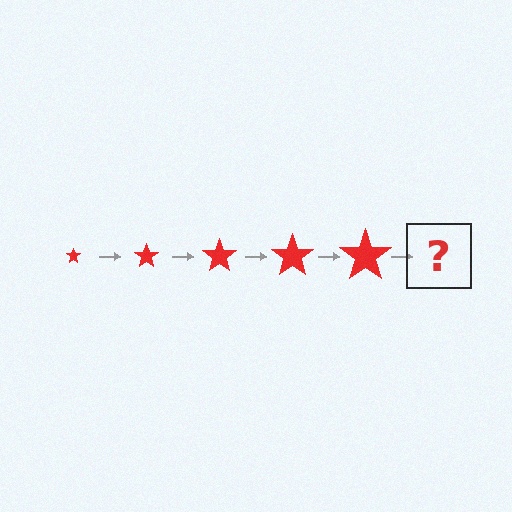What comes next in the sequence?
The next element should be a red star, larger than the previous one.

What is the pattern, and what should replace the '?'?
The pattern is that the star gets progressively larger each step. The '?' should be a red star, larger than the previous one.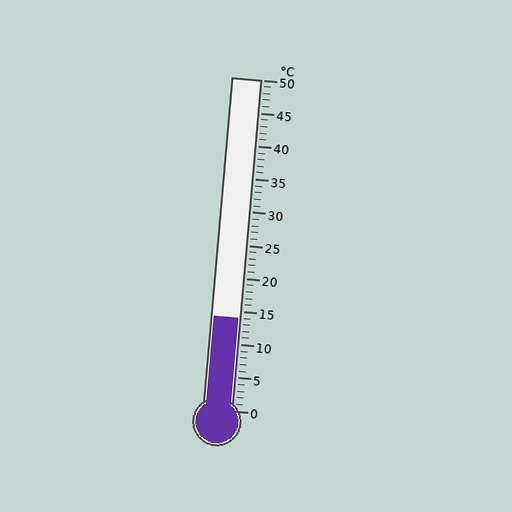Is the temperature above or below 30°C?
The temperature is below 30°C.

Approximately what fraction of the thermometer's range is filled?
The thermometer is filled to approximately 30% of its range.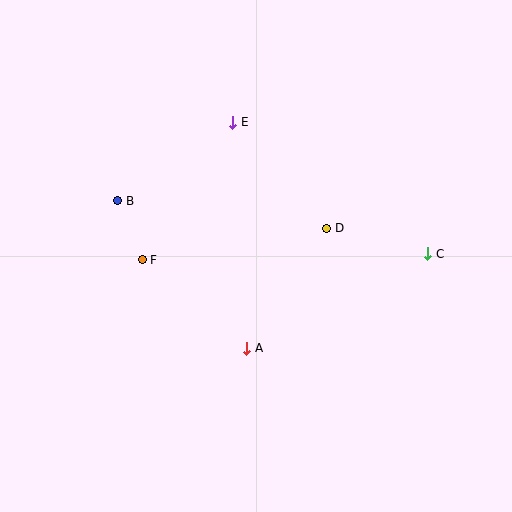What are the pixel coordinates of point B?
Point B is at (118, 201).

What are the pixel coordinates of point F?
Point F is at (142, 260).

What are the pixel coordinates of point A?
Point A is at (247, 348).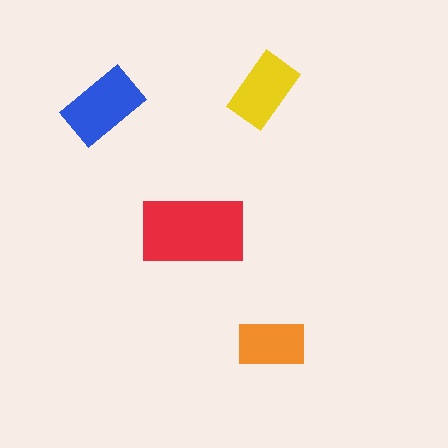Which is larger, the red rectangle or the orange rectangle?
The red one.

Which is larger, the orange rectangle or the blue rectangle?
The blue one.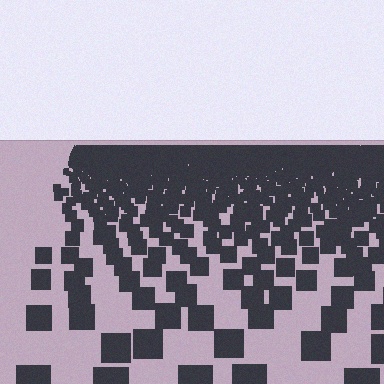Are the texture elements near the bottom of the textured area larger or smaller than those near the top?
Larger. Near the bottom, elements are closer to the viewer and appear at a bigger on-screen size.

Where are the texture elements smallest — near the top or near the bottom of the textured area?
Near the top.